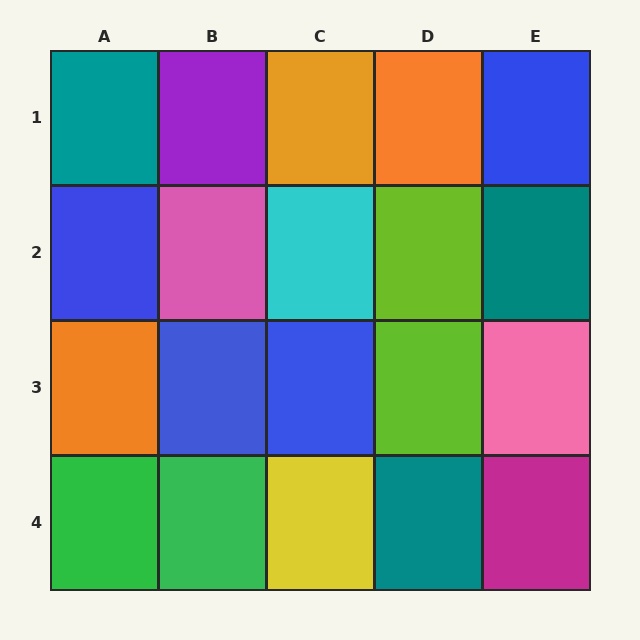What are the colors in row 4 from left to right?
Green, green, yellow, teal, magenta.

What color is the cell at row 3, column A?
Orange.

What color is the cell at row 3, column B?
Blue.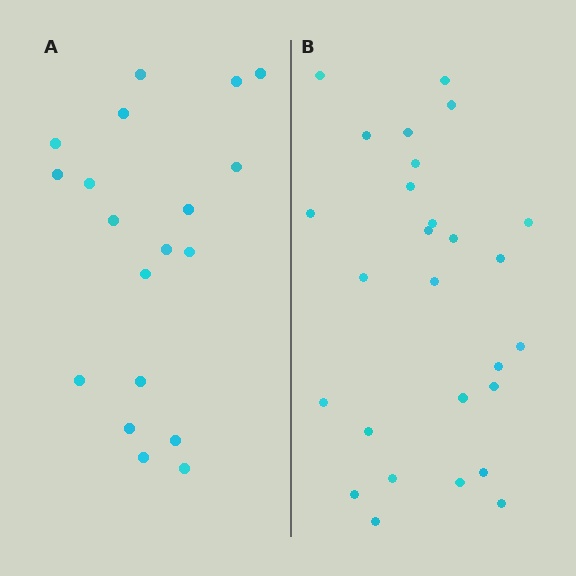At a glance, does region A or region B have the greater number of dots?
Region B (the right region) has more dots.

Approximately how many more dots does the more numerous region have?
Region B has roughly 8 or so more dots than region A.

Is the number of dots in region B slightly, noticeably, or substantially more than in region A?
Region B has noticeably more, but not dramatically so. The ratio is roughly 1.4 to 1.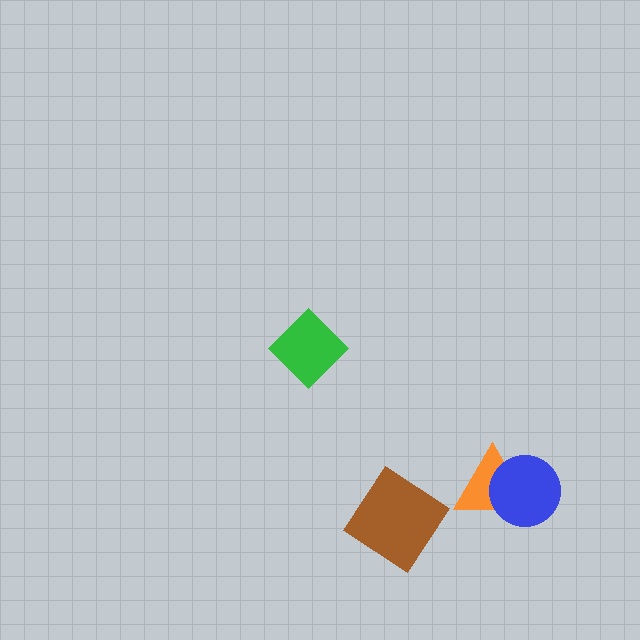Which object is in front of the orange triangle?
The blue circle is in front of the orange triangle.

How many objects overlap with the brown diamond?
0 objects overlap with the brown diamond.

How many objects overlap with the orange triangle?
1 object overlaps with the orange triangle.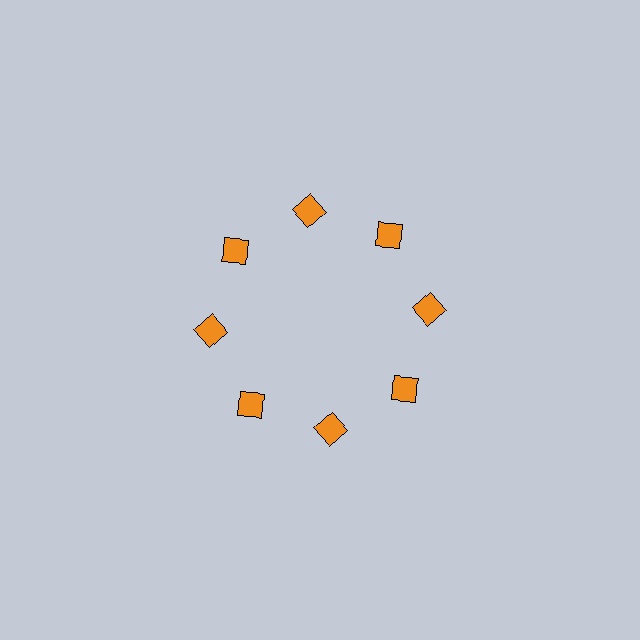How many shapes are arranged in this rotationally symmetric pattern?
There are 8 shapes, arranged in 8 groups of 1.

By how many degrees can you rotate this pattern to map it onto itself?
The pattern maps onto itself every 45 degrees of rotation.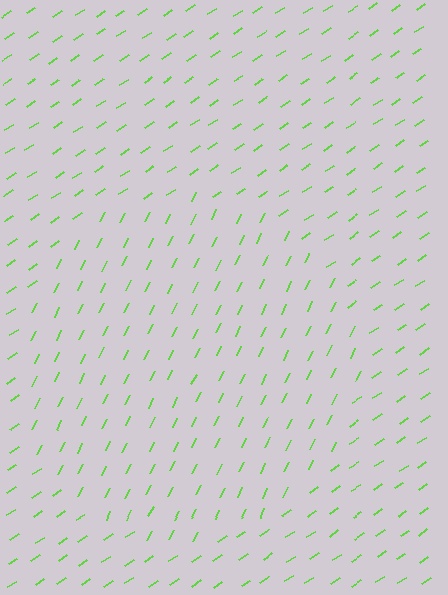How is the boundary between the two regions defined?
The boundary is defined purely by a change in line orientation (approximately 30 degrees difference). All lines are the same color and thickness.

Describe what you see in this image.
The image is filled with small lime line segments. A circle region in the image has lines oriented differently from the surrounding lines, creating a visible texture boundary.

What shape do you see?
I see a circle.